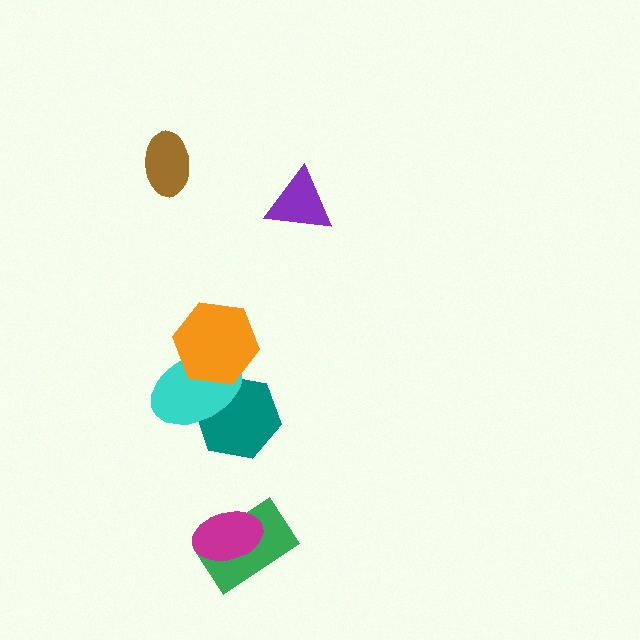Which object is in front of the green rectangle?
The magenta ellipse is in front of the green rectangle.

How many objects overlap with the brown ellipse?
0 objects overlap with the brown ellipse.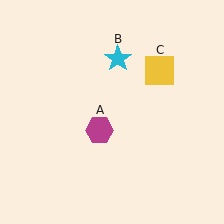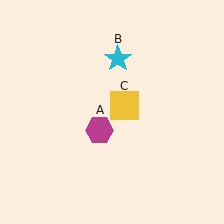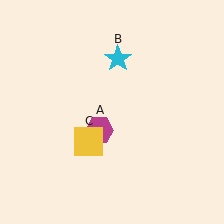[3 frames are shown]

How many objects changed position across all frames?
1 object changed position: yellow square (object C).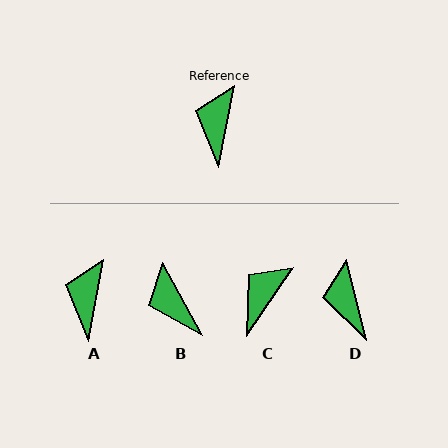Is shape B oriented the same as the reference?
No, it is off by about 40 degrees.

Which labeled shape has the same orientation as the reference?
A.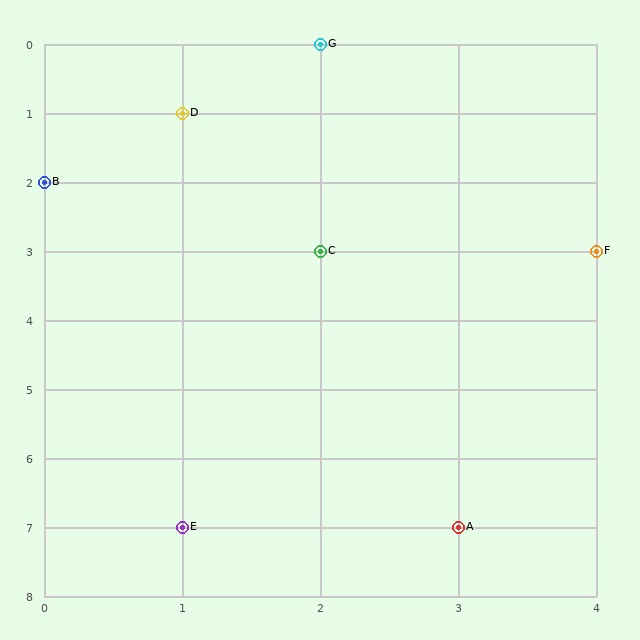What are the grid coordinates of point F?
Point F is at grid coordinates (4, 3).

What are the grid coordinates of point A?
Point A is at grid coordinates (3, 7).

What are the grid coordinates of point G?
Point G is at grid coordinates (2, 0).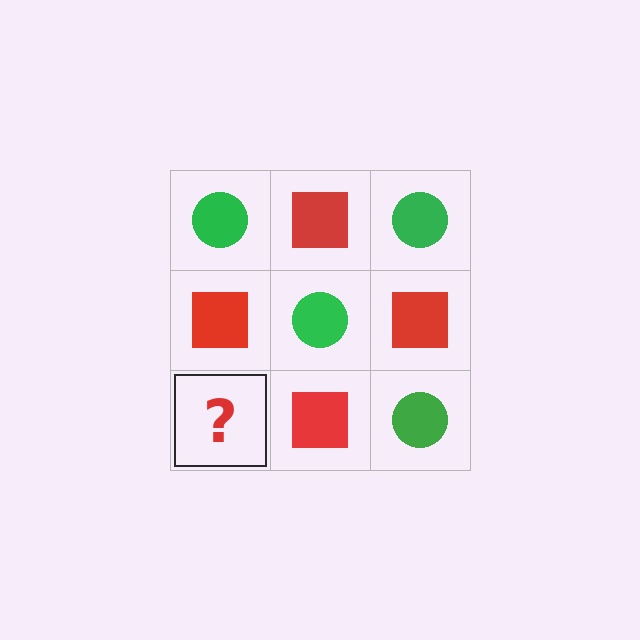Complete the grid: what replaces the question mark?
The question mark should be replaced with a green circle.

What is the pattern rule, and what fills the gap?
The rule is that it alternates green circle and red square in a checkerboard pattern. The gap should be filled with a green circle.